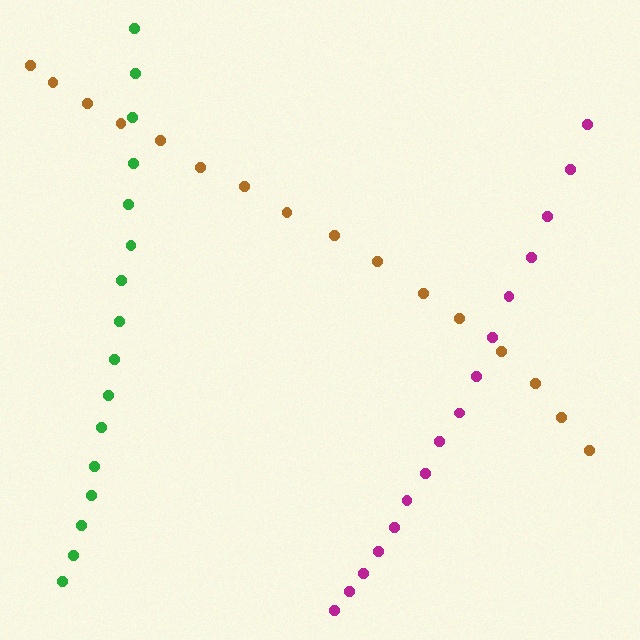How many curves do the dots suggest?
There are 3 distinct paths.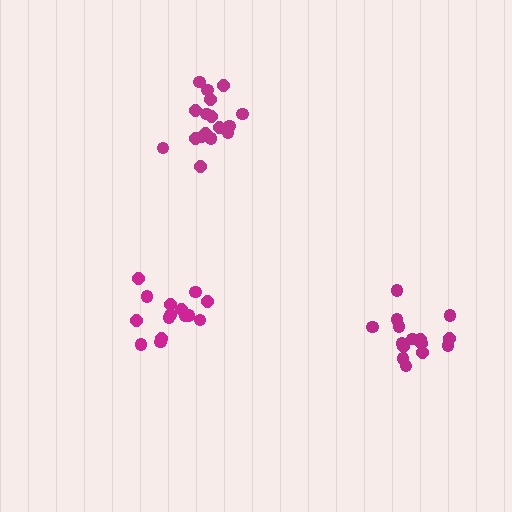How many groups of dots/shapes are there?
There are 3 groups.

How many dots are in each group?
Group 1: 15 dots, Group 2: 15 dots, Group 3: 18 dots (48 total).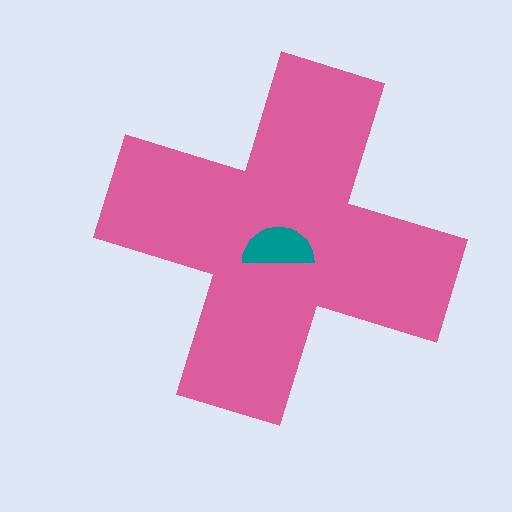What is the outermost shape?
The pink cross.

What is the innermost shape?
The teal semicircle.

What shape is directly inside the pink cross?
The teal semicircle.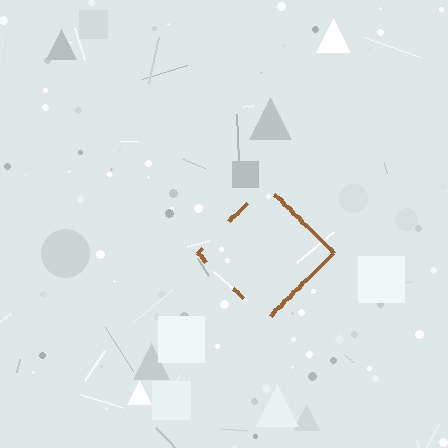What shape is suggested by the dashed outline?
The dashed outline suggests a diamond.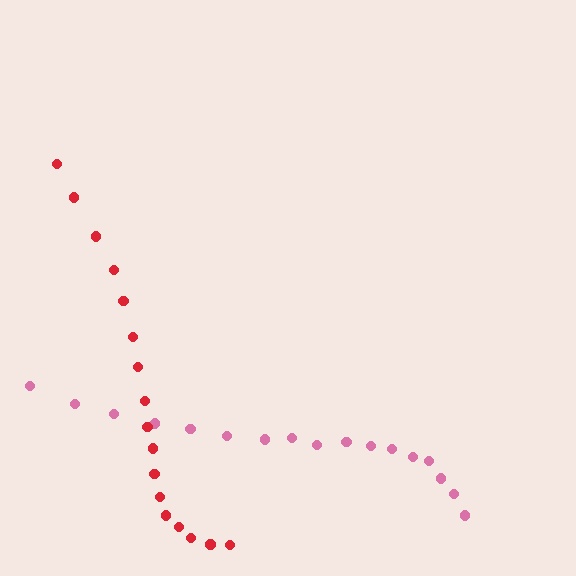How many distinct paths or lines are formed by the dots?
There are 2 distinct paths.